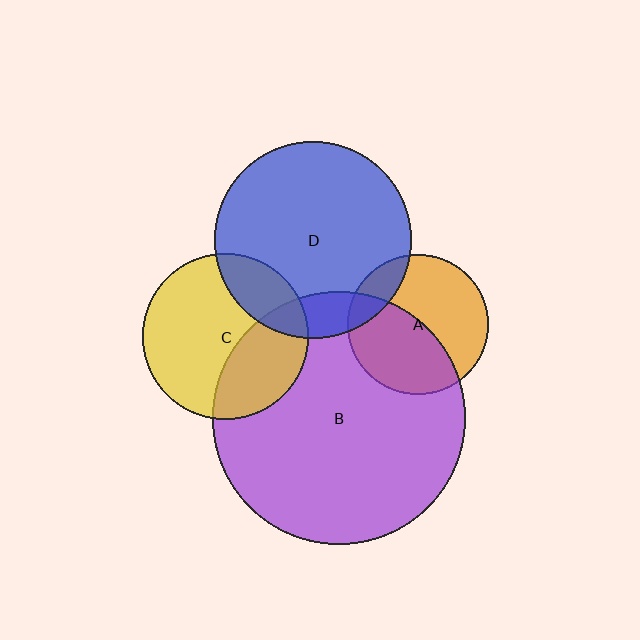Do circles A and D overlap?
Yes.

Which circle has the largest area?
Circle B (purple).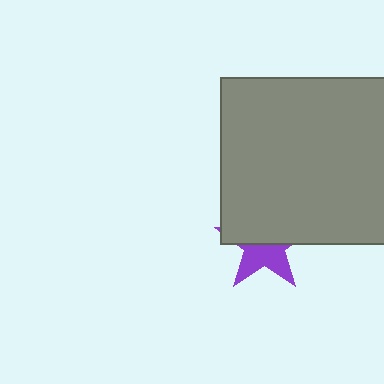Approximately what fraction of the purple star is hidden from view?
Roughly 56% of the purple star is hidden behind the gray square.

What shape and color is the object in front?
The object in front is a gray square.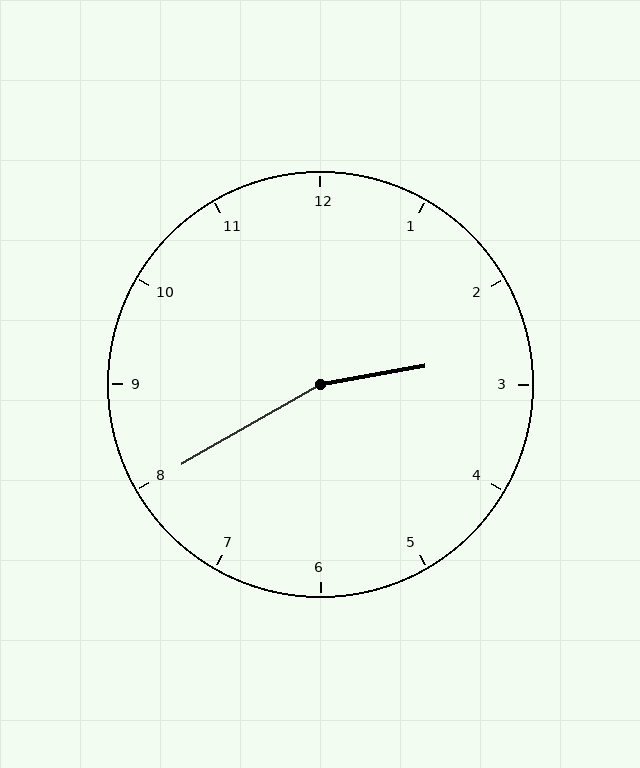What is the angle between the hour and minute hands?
Approximately 160 degrees.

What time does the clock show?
2:40.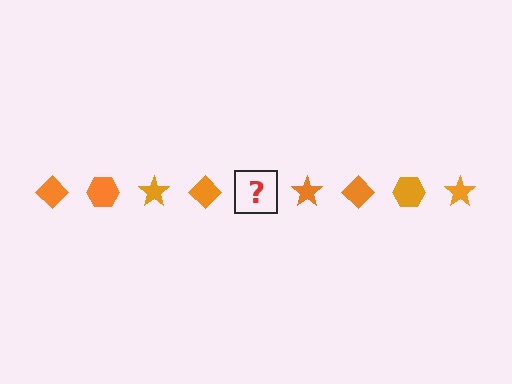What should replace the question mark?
The question mark should be replaced with an orange hexagon.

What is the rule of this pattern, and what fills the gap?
The rule is that the pattern cycles through diamond, hexagon, star shapes in orange. The gap should be filled with an orange hexagon.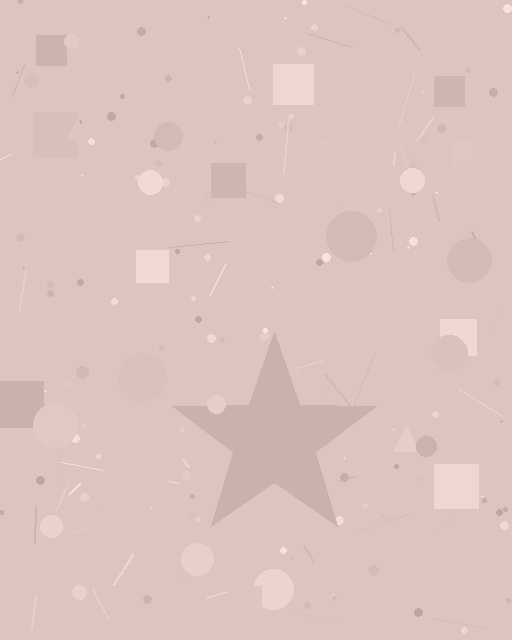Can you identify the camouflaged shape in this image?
The camouflaged shape is a star.